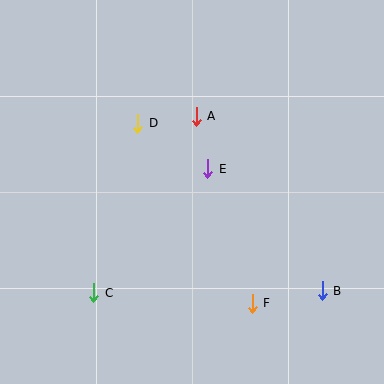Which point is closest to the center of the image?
Point E at (208, 169) is closest to the center.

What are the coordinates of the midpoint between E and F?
The midpoint between E and F is at (230, 236).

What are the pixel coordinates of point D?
Point D is at (138, 123).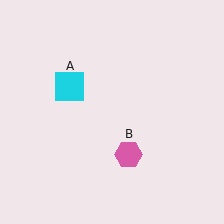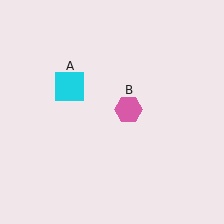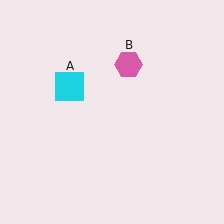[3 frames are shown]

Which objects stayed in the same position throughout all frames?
Cyan square (object A) remained stationary.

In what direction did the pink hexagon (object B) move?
The pink hexagon (object B) moved up.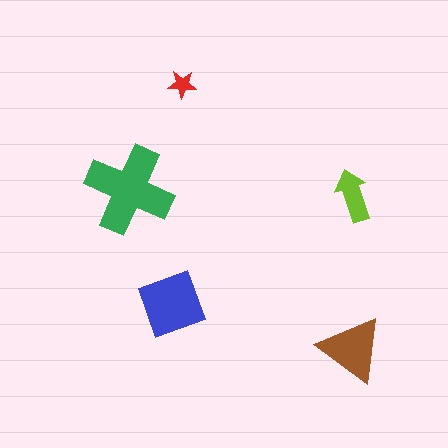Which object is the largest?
The green cross.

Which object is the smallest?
The red star.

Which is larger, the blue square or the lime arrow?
The blue square.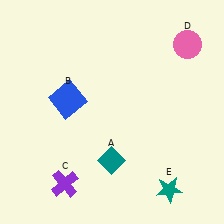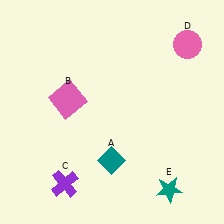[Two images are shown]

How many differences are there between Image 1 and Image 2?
There is 1 difference between the two images.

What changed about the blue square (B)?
In Image 1, B is blue. In Image 2, it changed to pink.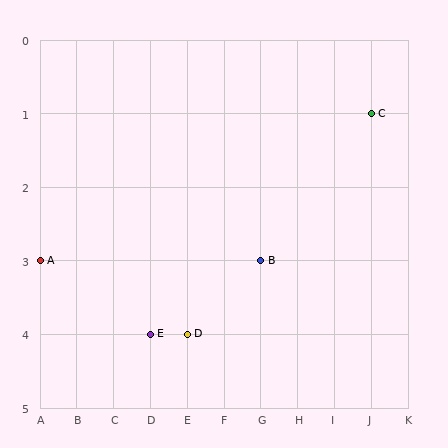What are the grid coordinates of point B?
Point B is at grid coordinates (G, 3).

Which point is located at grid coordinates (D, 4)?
Point E is at (D, 4).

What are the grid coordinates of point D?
Point D is at grid coordinates (E, 4).